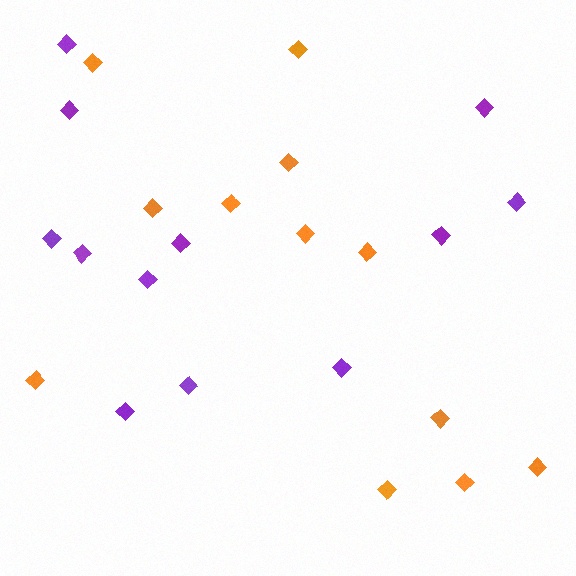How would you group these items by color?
There are 2 groups: one group of orange diamonds (12) and one group of purple diamonds (12).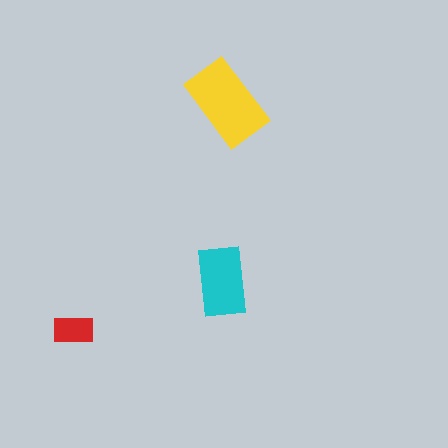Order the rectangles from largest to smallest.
the yellow one, the cyan one, the red one.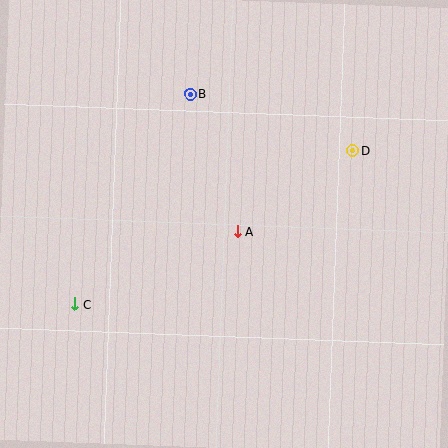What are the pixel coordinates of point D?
Point D is at (352, 150).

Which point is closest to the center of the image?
Point A at (237, 231) is closest to the center.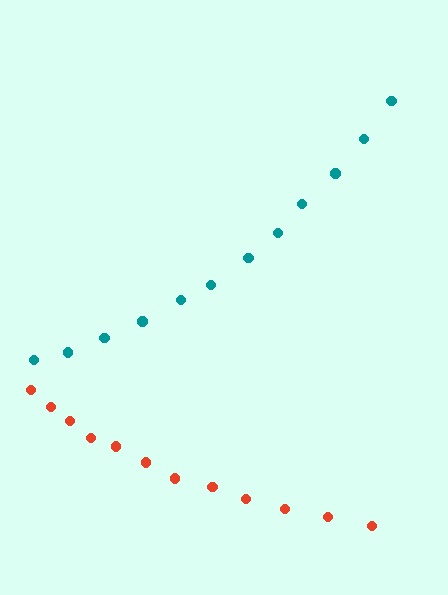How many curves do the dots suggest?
There are 2 distinct paths.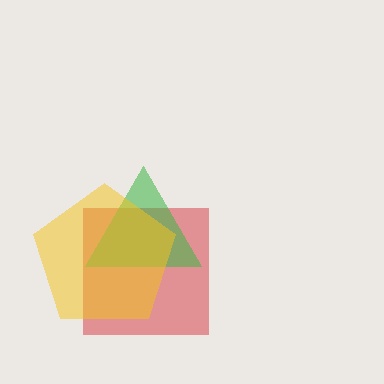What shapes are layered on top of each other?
The layered shapes are: a red square, a green triangle, a yellow pentagon.